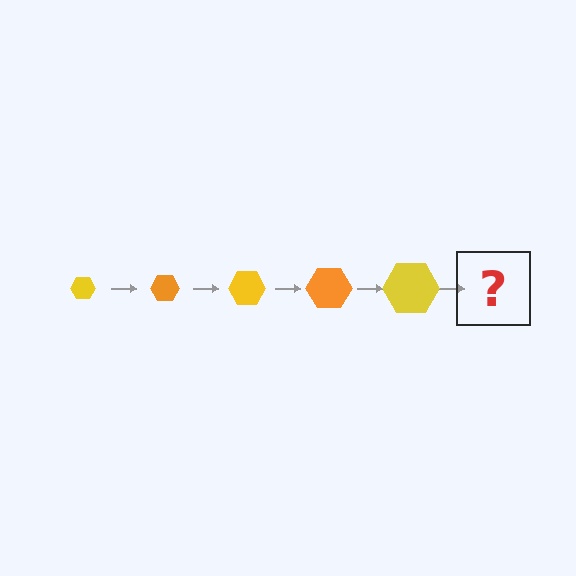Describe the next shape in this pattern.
It should be an orange hexagon, larger than the previous one.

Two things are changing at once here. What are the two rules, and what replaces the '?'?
The two rules are that the hexagon grows larger each step and the color cycles through yellow and orange. The '?' should be an orange hexagon, larger than the previous one.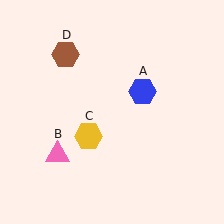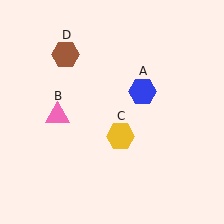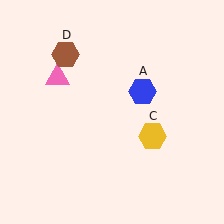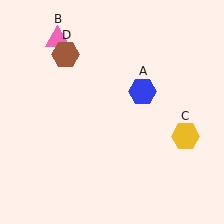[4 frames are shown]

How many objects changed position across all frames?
2 objects changed position: pink triangle (object B), yellow hexagon (object C).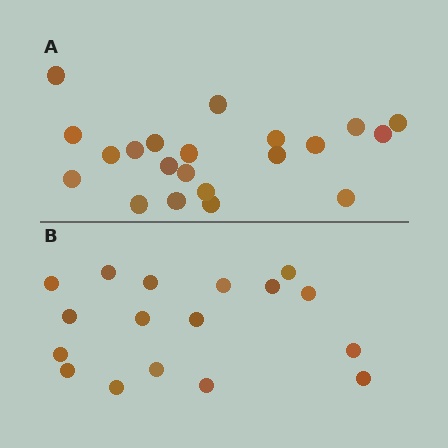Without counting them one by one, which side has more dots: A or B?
Region A (the top region) has more dots.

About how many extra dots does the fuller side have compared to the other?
Region A has about 4 more dots than region B.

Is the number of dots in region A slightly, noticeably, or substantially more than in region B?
Region A has only slightly more — the two regions are fairly close. The ratio is roughly 1.2 to 1.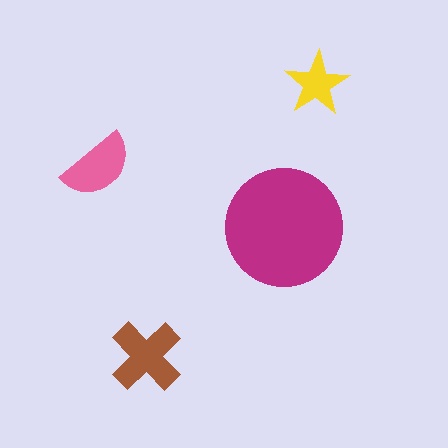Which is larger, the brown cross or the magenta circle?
The magenta circle.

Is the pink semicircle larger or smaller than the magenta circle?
Smaller.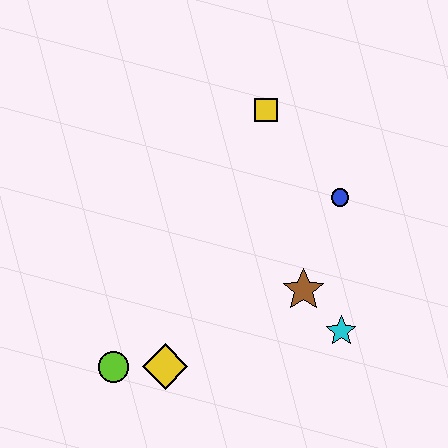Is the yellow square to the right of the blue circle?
No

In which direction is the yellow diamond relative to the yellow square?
The yellow diamond is below the yellow square.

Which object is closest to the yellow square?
The blue circle is closest to the yellow square.